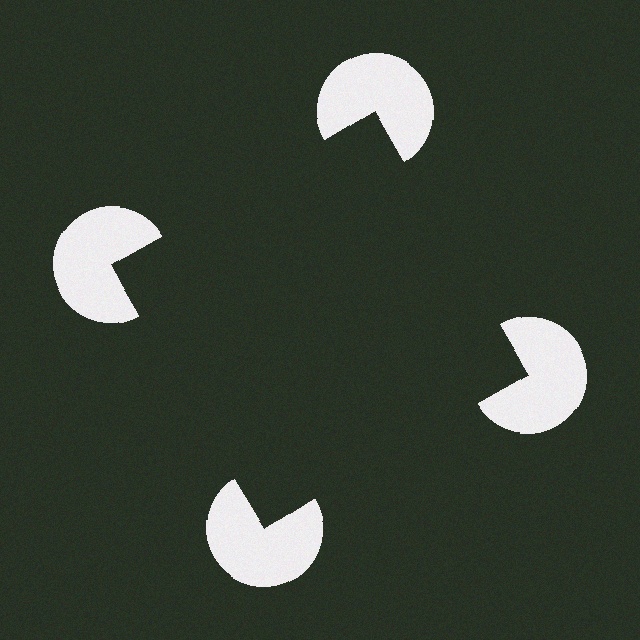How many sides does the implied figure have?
4 sides.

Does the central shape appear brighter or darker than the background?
It typically appears slightly darker than the background, even though no actual brightness change is drawn.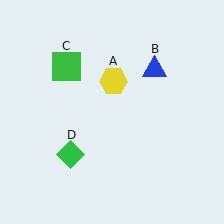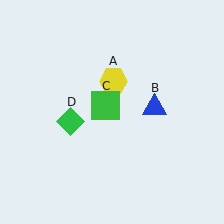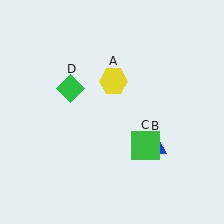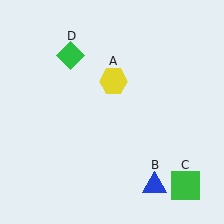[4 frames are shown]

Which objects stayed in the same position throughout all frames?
Yellow hexagon (object A) remained stationary.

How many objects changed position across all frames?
3 objects changed position: blue triangle (object B), green square (object C), green diamond (object D).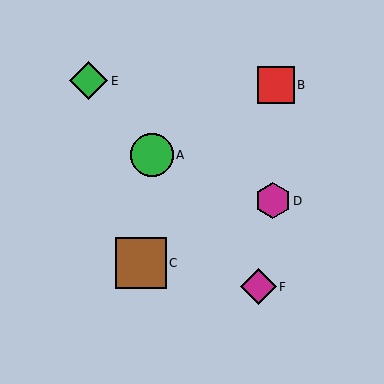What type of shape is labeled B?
Shape B is a red square.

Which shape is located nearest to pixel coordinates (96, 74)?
The green diamond (labeled E) at (88, 81) is nearest to that location.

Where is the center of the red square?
The center of the red square is at (276, 85).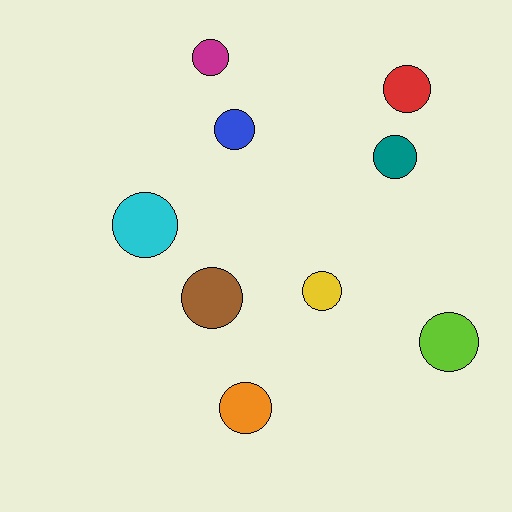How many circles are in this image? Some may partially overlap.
There are 9 circles.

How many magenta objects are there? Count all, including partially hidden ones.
There is 1 magenta object.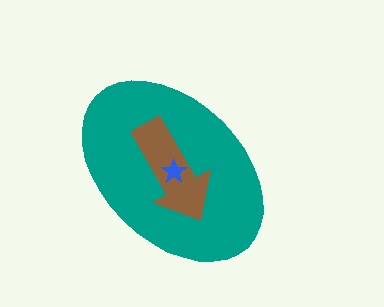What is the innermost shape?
The blue star.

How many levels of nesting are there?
3.